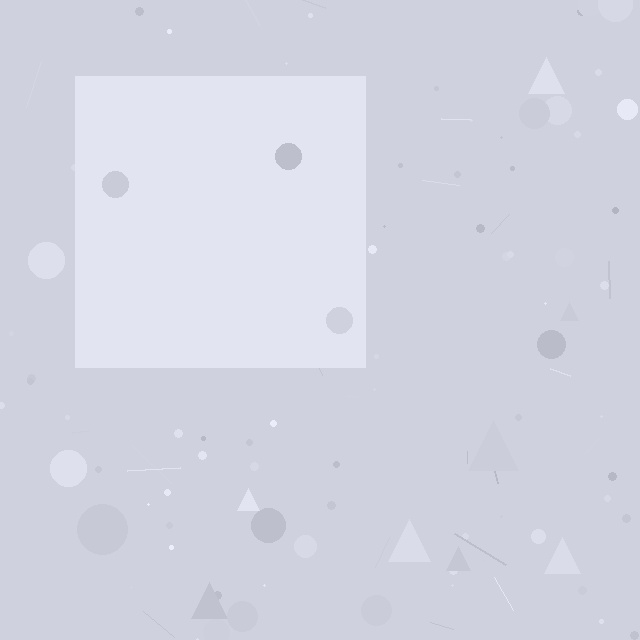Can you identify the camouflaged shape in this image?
The camouflaged shape is a square.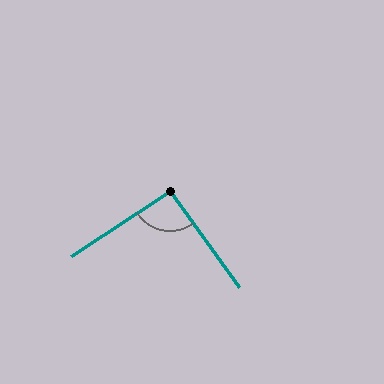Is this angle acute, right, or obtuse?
It is approximately a right angle.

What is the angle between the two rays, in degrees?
Approximately 93 degrees.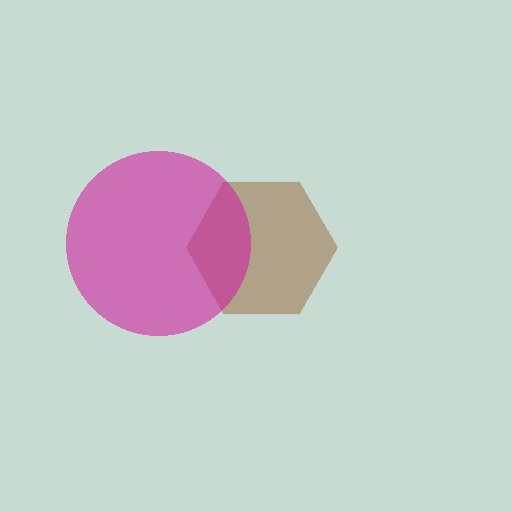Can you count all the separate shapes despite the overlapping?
Yes, there are 2 separate shapes.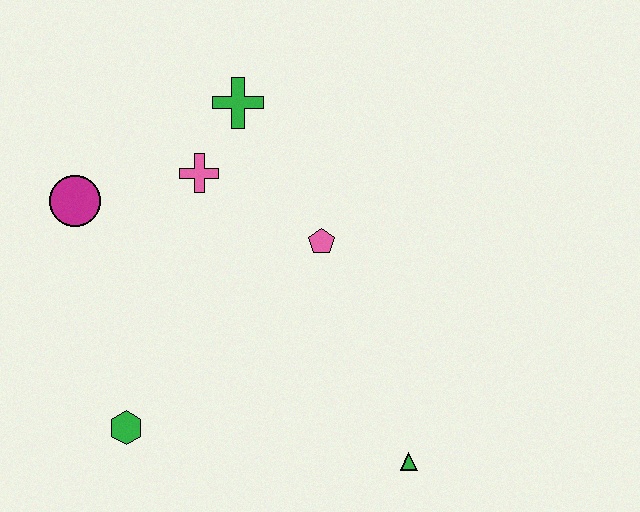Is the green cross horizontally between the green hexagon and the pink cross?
No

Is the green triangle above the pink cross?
No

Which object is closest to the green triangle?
The pink pentagon is closest to the green triangle.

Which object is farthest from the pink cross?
The green triangle is farthest from the pink cross.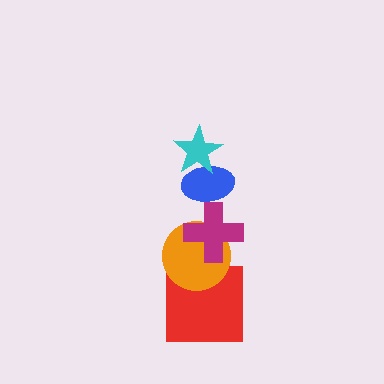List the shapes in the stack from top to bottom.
From top to bottom: the cyan star, the blue ellipse, the magenta cross, the orange circle, the red square.